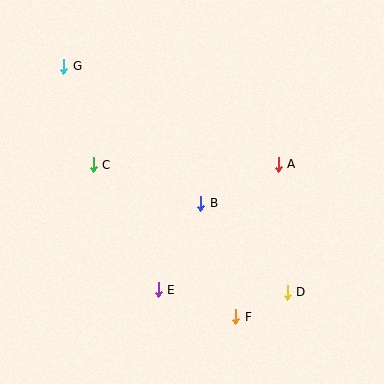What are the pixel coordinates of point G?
Point G is at (64, 66).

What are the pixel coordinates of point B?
Point B is at (201, 203).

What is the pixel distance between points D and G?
The distance between D and G is 318 pixels.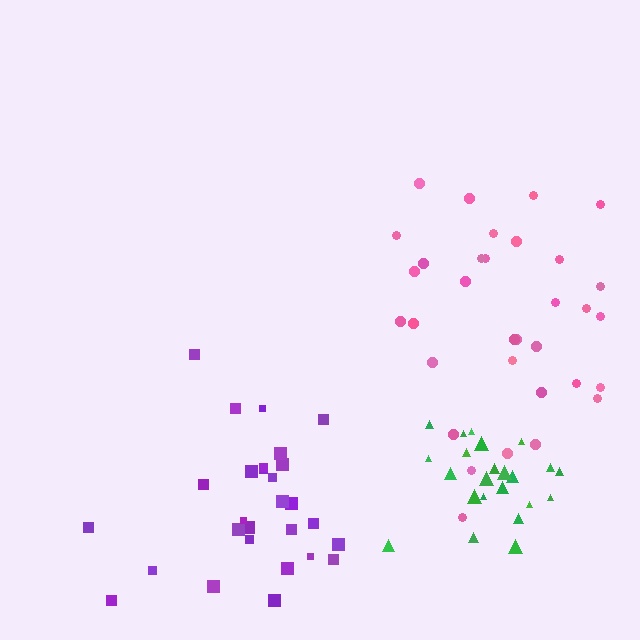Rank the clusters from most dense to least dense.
green, pink, purple.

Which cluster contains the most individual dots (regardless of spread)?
Pink (33).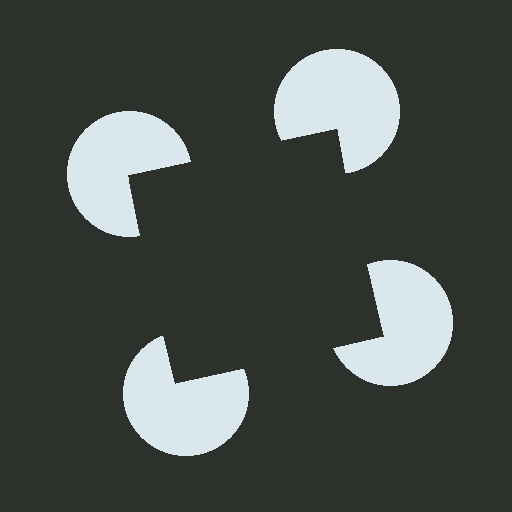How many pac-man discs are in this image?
There are 4 — one at each vertex of the illusory square.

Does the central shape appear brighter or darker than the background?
It typically appears slightly darker than the background, even though no actual brightness change is drawn.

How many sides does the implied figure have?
4 sides.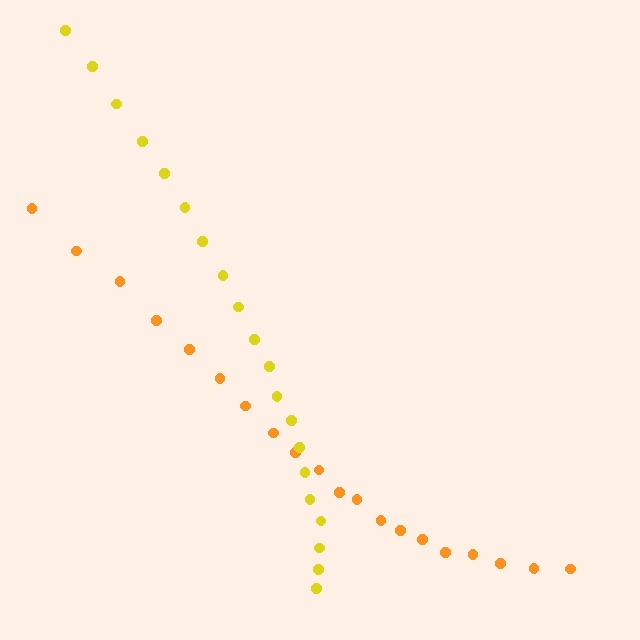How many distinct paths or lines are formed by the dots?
There are 2 distinct paths.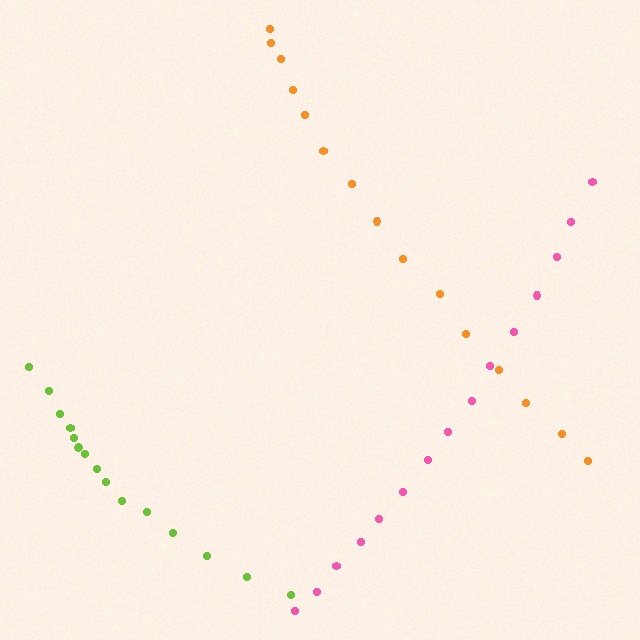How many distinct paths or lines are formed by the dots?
There are 3 distinct paths.